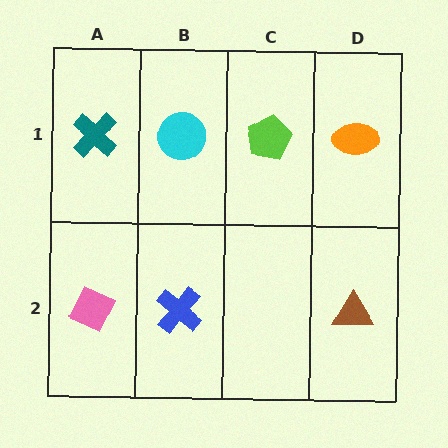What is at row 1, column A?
A teal cross.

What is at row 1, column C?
A lime pentagon.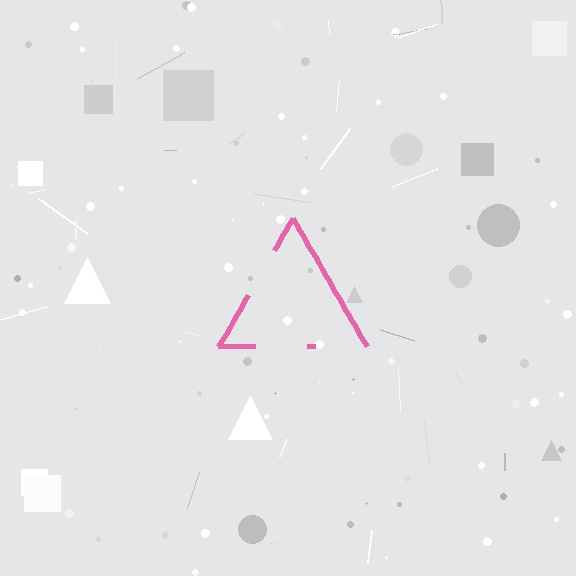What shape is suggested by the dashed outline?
The dashed outline suggests a triangle.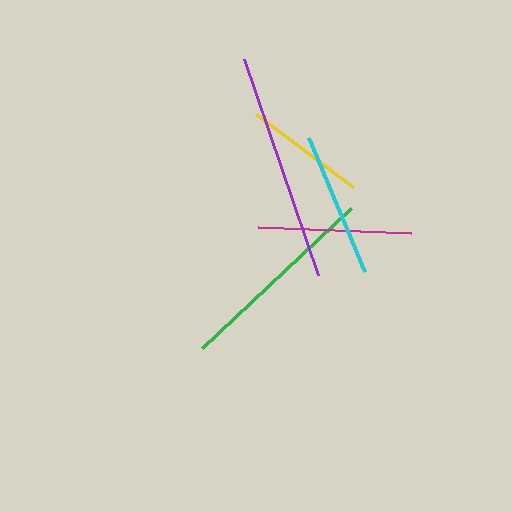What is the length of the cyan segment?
The cyan segment is approximately 145 pixels long.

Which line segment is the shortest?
The yellow line is the shortest at approximately 121 pixels.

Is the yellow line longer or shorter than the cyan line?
The cyan line is longer than the yellow line.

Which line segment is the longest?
The purple line is the longest at approximately 229 pixels.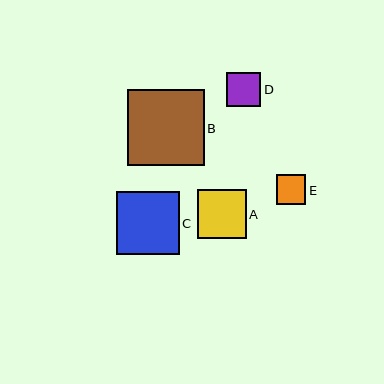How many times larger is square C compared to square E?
Square C is approximately 2.1 times the size of square E.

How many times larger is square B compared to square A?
Square B is approximately 1.6 times the size of square A.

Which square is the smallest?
Square E is the smallest with a size of approximately 29 pixels.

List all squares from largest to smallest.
From largest to smallest: B, C, A, D, E.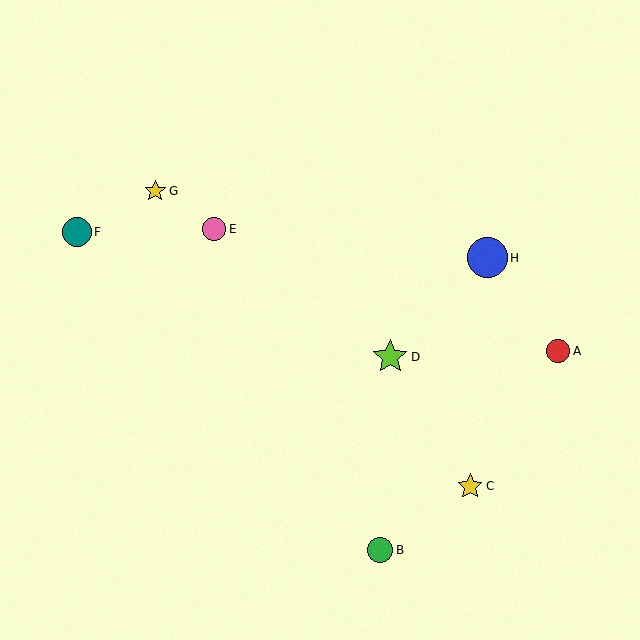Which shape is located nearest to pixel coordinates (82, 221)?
The teal circle (labeled F) at (77, 232) is nearest to that location.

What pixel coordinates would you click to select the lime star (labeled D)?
Click at (390, 357) to select the lime star D.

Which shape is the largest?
The blue circle (labeled H) is the largest.